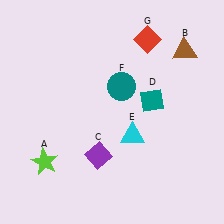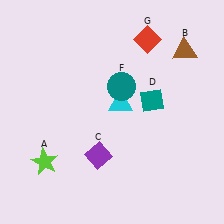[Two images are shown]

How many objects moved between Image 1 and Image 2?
1 object moved between the two images.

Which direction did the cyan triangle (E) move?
The cyan triangle (E) moved up.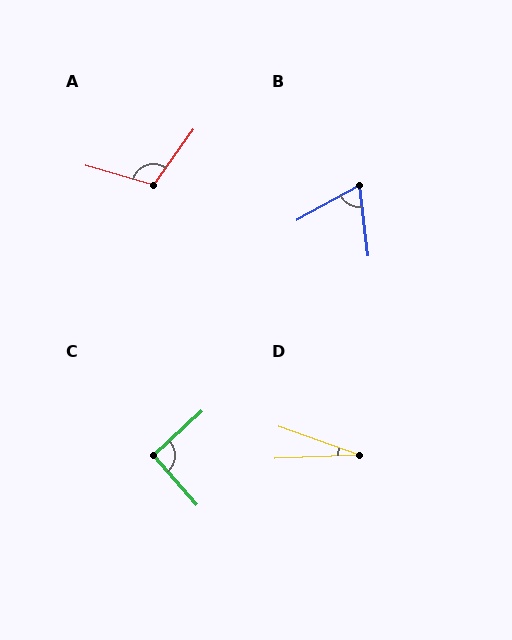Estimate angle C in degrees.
Approximately 91 degrees.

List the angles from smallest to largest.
D (22°), B (68°), C (91°), A (110°).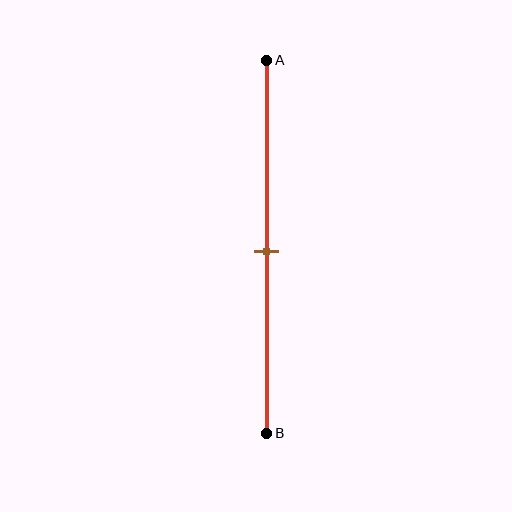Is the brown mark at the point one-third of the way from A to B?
No, the mark is at about 50% from A, not at the 33% one-third point.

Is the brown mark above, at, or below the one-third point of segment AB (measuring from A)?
The brown mark is below the one-third point of segment AB.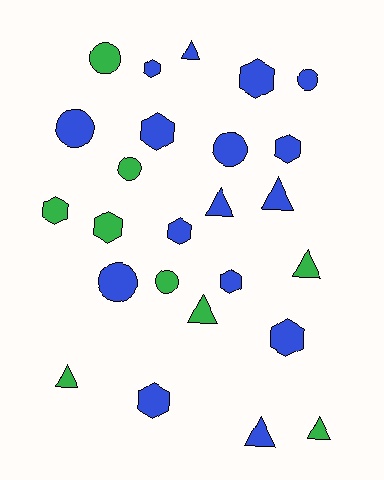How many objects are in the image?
There are 25 objects.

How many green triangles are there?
There are 4 green triangles.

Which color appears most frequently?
Blue, with 16 objects.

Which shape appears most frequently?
Hexagon, with 10 objects.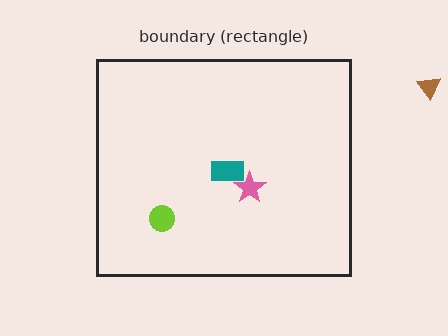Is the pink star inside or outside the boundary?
Inside.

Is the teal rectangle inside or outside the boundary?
Inside.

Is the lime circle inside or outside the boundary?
Inside.